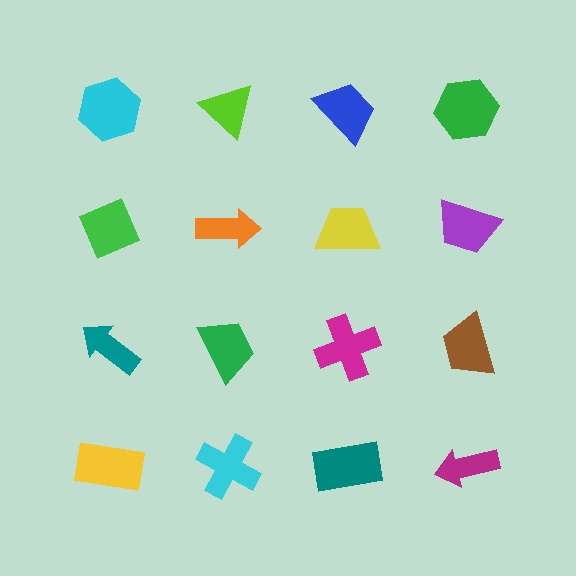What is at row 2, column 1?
A green diamond.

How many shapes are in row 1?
4 shapes.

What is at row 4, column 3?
A teal rectangle.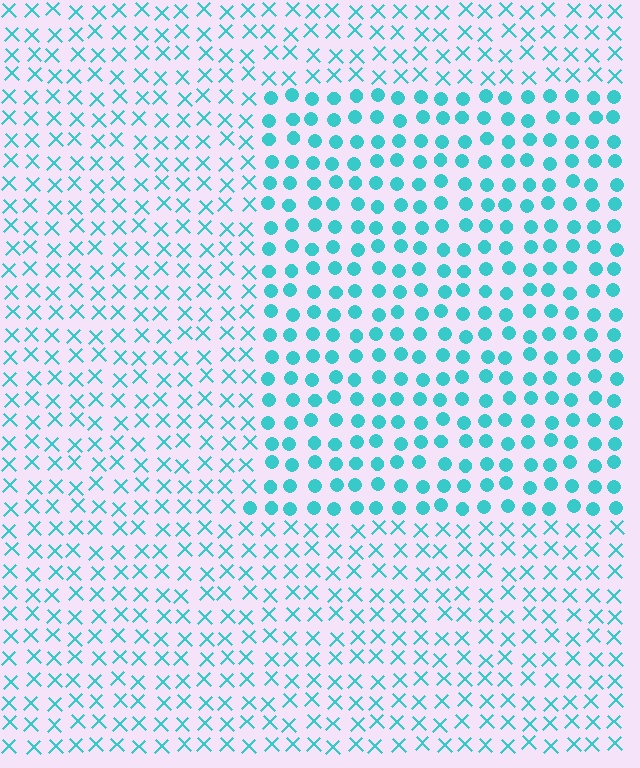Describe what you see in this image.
The image is filled with small cyan elements arranged in a uniform grid. A rectangle-shaped region contains circles, while the surrounding area contains X marks. The boundary is defined purely by the change in element shape.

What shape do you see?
I see a rectangle.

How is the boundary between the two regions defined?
The boundary is defined by a change in element shape: circles inside vs. X marks outside. All elements share the same color and spacing.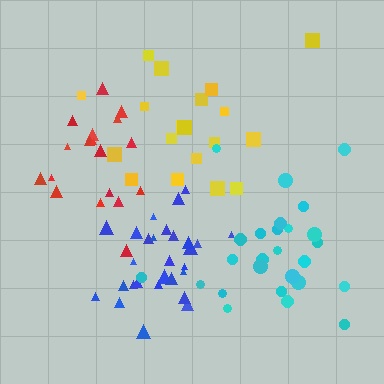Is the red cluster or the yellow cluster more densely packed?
Yellow.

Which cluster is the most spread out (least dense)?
Red.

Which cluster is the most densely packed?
Blue.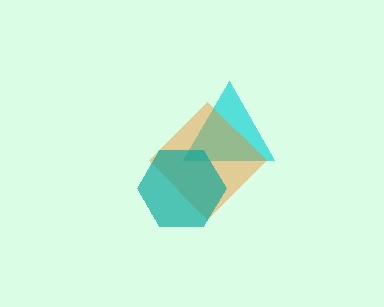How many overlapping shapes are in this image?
There are 3 overlapping shapes in the image.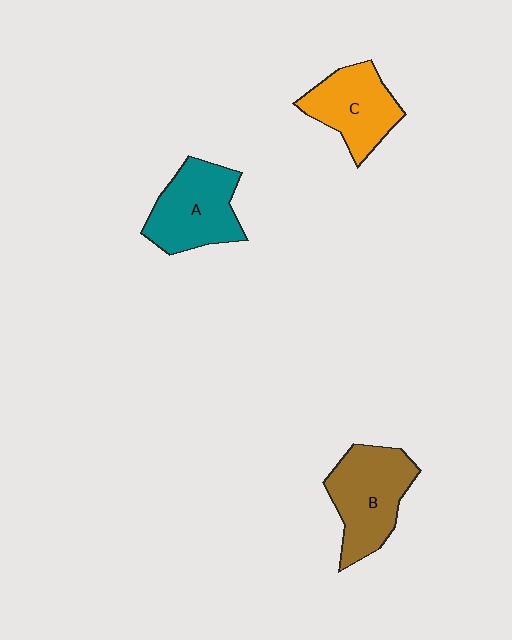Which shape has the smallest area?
Shape C (orange).